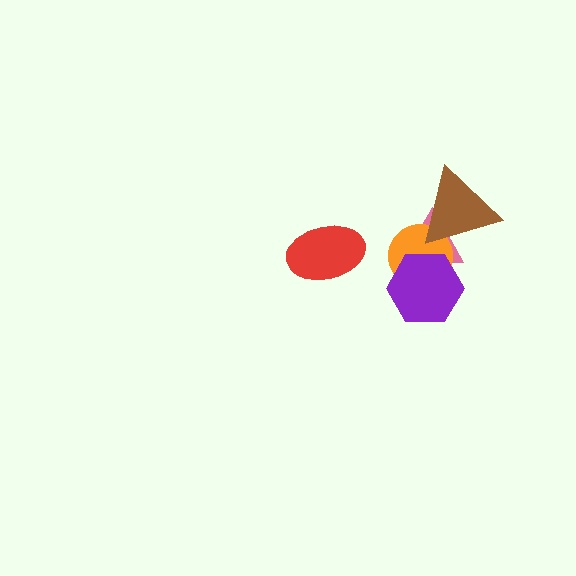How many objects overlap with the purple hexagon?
2 objects overlap with the purple hexagon.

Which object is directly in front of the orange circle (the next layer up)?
The purple hexagon is directly in front of the orange circle.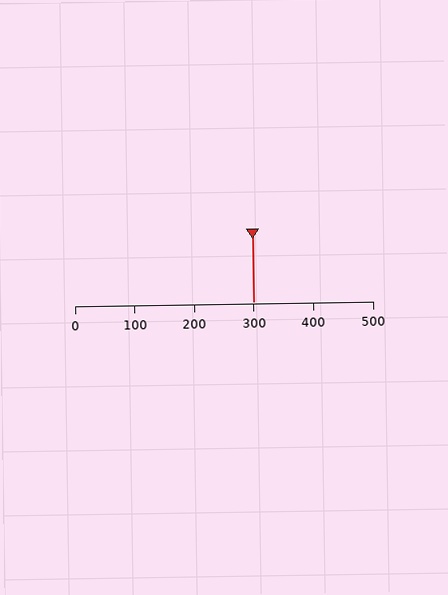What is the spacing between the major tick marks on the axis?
The major ticks are spaced 100 apart.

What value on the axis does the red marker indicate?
The marker indicates approximately 300.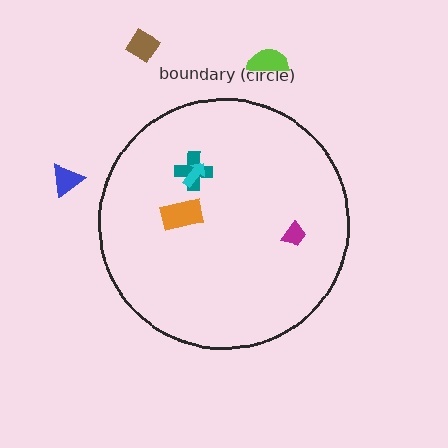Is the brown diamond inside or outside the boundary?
Outside.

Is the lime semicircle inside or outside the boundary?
Outside.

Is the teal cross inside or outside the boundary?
Inside.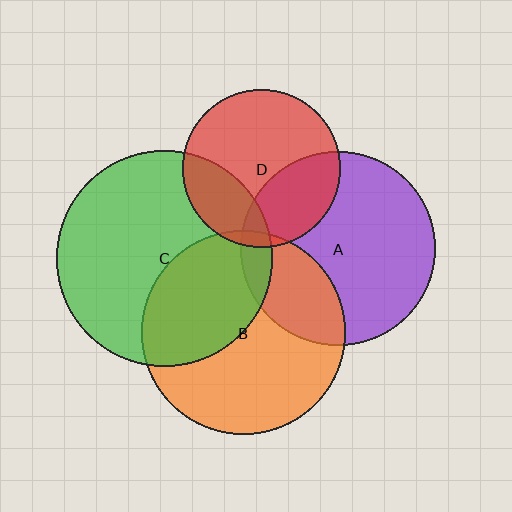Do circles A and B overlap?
Yes.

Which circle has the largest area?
Circle C (green).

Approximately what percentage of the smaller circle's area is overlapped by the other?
Approximately 25%.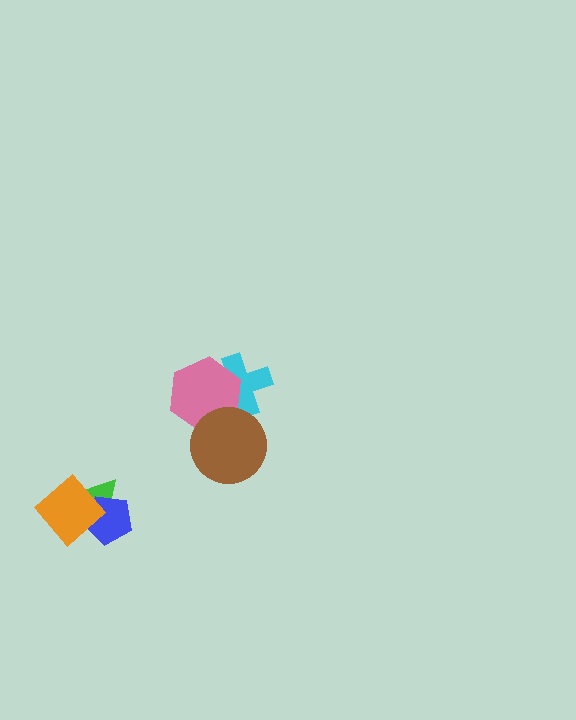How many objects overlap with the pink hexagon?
2 objects overlap with the pink hexagon.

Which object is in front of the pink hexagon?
The brown circle is in front of the pink hexagon.